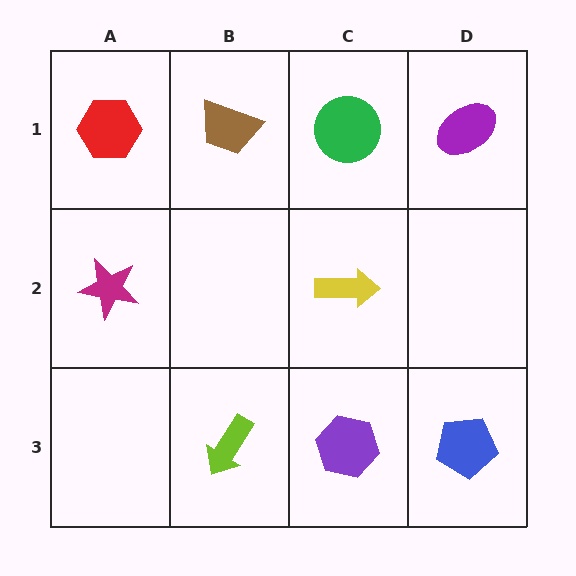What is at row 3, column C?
A purple hexagon.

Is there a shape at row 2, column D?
No, that cell is empty.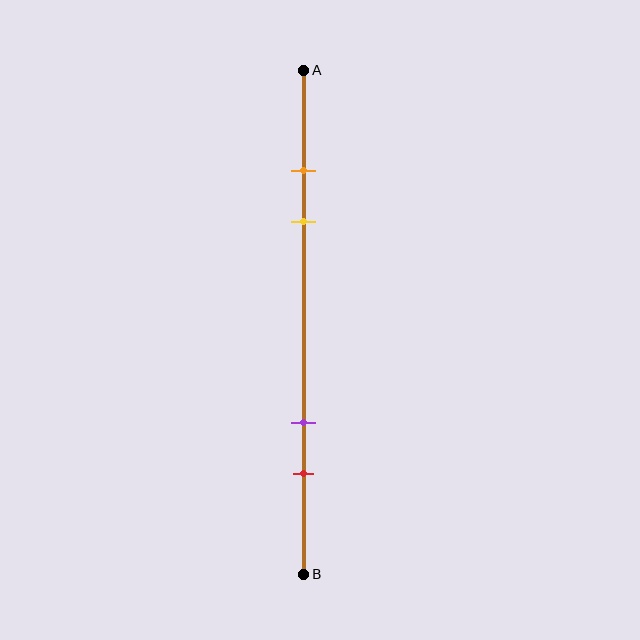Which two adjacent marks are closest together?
The orange and yellow marks are the closest adjacent pair.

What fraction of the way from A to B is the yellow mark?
The yellow mark is approximately 30% (0.3) of the way from A to B.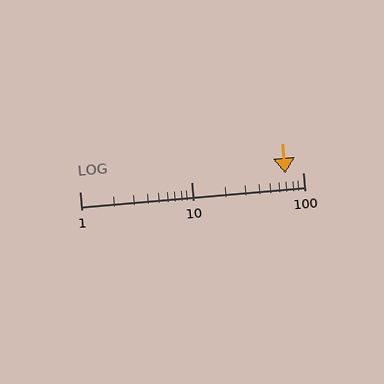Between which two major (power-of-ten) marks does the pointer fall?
The pointer is between 10 and 100.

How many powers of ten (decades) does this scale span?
The scale spans 2 decades, from 1 to 100.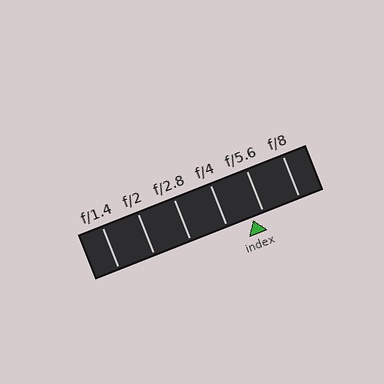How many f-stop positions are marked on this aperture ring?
There are 6 f-stop positions marked.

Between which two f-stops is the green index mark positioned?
The index mark is between f/4 and f/5.6.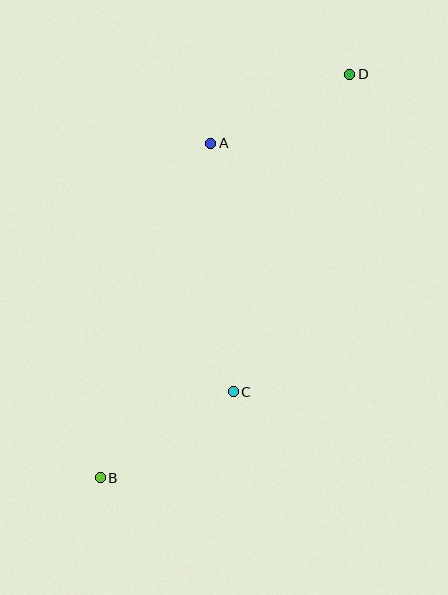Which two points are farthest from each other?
Points B and D are farthest from each other.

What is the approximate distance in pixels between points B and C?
The distance between B and C is approximately 158 pixels.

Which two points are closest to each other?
Points A and D are closest to each other.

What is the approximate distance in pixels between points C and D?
The distance between C and D is approximately 338 pixels.